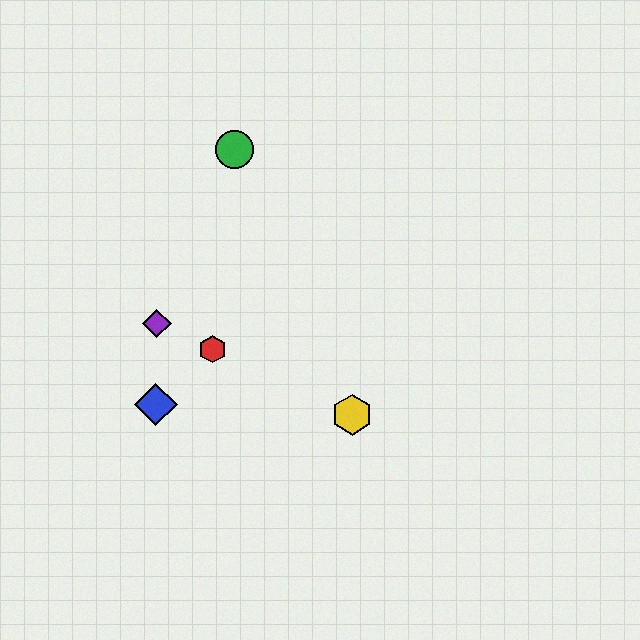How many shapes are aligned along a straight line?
3 shapes (the red hexagon, the yellow hexagon, the purple diamond) are aligned along a straight line.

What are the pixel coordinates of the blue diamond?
The blue diamond is at (156, 404).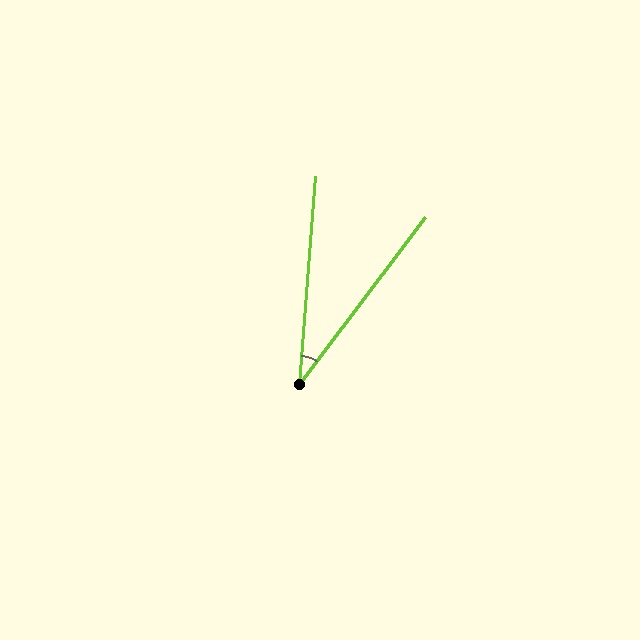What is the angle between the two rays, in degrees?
Approximately 33 degrees.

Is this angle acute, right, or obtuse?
It is acute.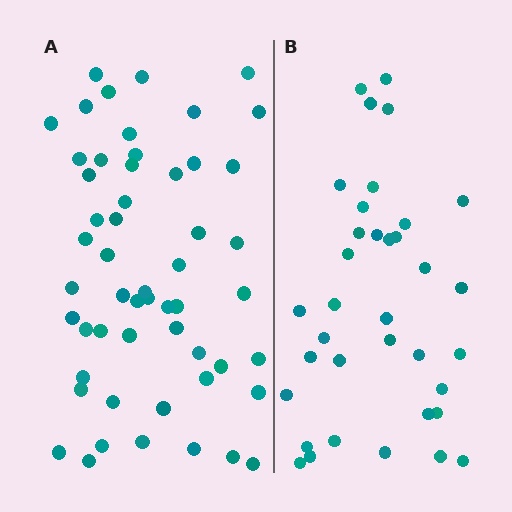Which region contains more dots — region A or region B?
Region A (the left region) has more dots.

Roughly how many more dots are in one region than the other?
Region A has approximately 20 more dots than region B.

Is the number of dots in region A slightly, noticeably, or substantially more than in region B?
Region A has substantially more. The ratio is roughly 1.5 to 1.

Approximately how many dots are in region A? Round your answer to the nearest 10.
About 50 dots. (The exact count is 54, which rounds to 50.)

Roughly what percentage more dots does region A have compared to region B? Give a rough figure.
About 50% more.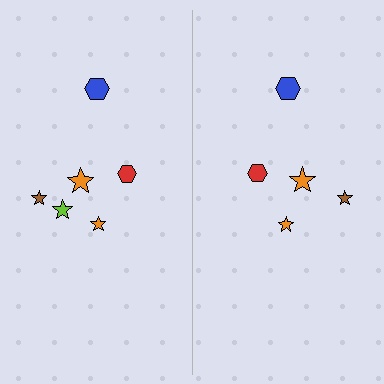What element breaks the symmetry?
A lime star is missing from the right side.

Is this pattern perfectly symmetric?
No, the pattern is not perfectly symmetric. A lime star is missing from the right side.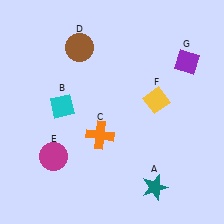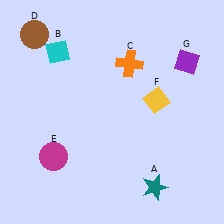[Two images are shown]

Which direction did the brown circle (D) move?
The brown circle (D) moved left.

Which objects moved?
The objects that moved are: the cyan diamond (B), the orange cross (C), the brown circle (D).